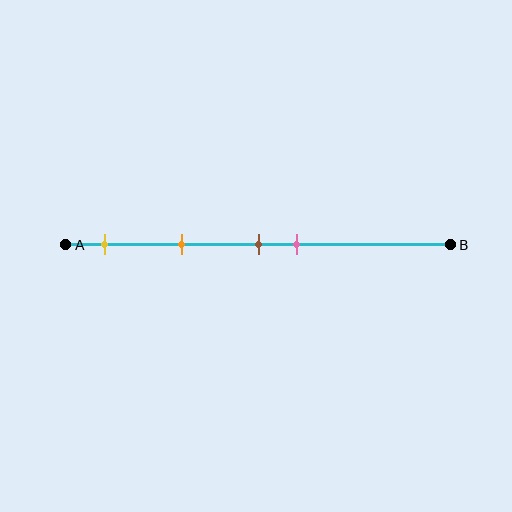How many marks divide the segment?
There are 4 marks dividing the segment.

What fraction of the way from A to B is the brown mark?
The brown mark is approximately 50% (0.5) of the way from A to B.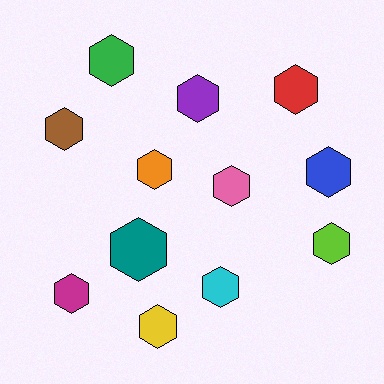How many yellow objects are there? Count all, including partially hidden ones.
There is 1 yellow object.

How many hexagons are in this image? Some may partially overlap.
There are 12 hexagons.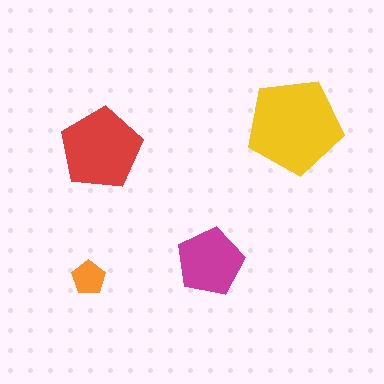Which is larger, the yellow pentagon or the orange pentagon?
The yellow one.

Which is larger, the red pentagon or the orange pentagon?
The red one.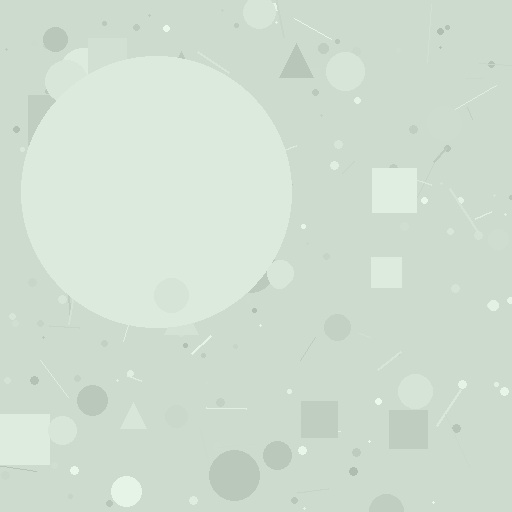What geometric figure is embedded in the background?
A circle is embedded in the background.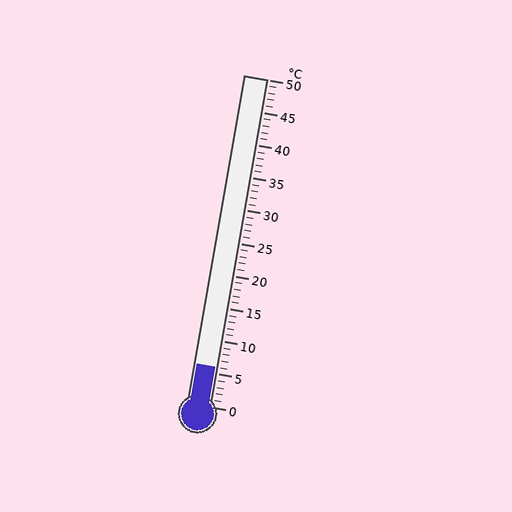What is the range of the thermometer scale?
The thermometer scale ranges from 0°C to 50°C.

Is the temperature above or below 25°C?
The temperature is below 25°C.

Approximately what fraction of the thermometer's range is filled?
The thermometer is filled to approximately 10% of its range.